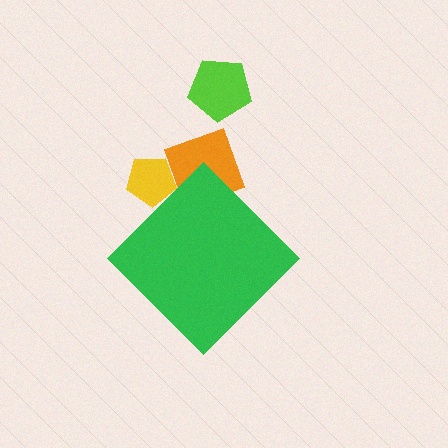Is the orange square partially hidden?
Yes, the orange square is partially hidden behind the green diamond.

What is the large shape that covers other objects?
A green diamond.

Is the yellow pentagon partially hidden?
Yes, the yellow pentagon is partially hidden behind the green diamond.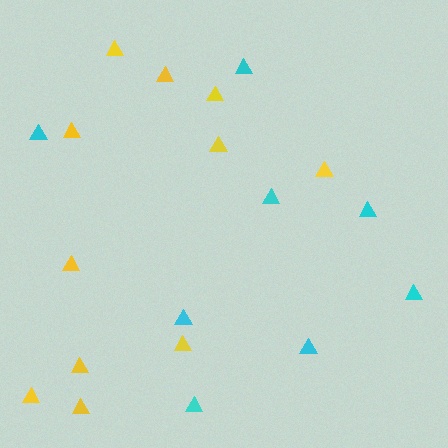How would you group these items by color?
There are 2 groups: one group of yellow triangles (11) and one group of cyan triangles (8).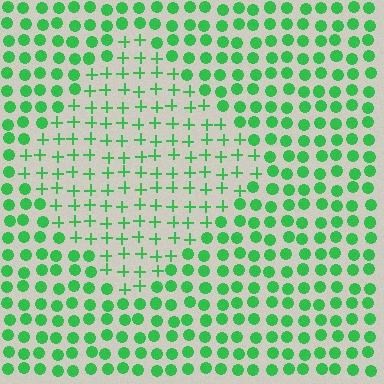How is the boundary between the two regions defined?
The boundary is defined by a change in element shape: plus signs inside vs. circles outside. All elements share the same color and spacing.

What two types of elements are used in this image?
The image uses plus signs inside the diamond region and circles outside it.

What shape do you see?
I see a diamond.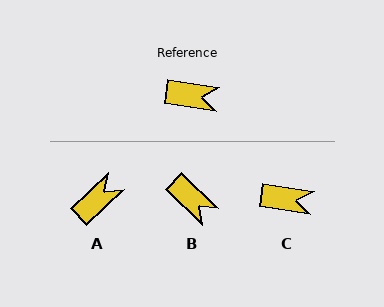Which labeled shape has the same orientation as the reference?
C.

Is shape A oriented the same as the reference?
No, it is off by about 52 degrees.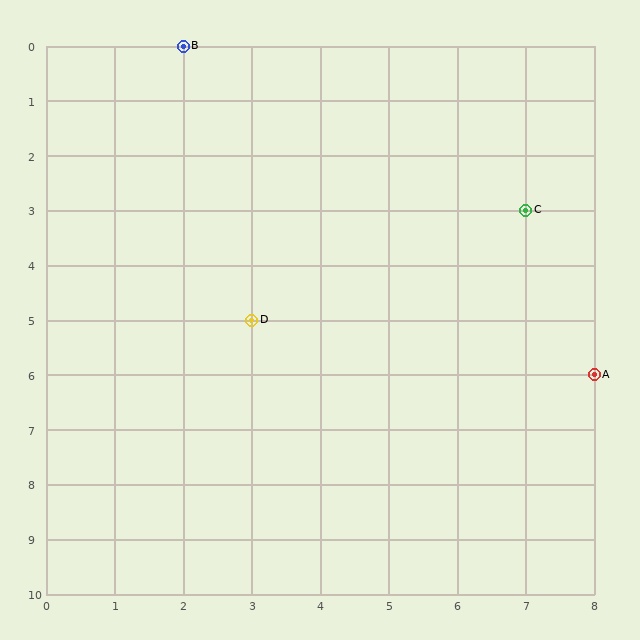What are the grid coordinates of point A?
Point A is at grid coordinates (8, 6).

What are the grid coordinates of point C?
Point C is at grid coordinates (7, 3).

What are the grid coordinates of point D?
Point D is at grid coordinates (3, 5).